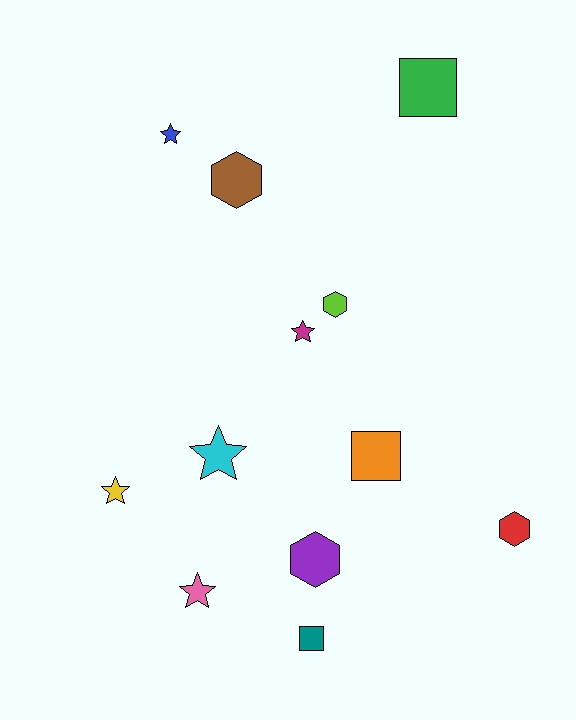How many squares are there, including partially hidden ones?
There are 3 squares.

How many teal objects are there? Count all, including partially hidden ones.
There is 1 teal object.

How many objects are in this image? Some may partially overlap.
There are 12 objects.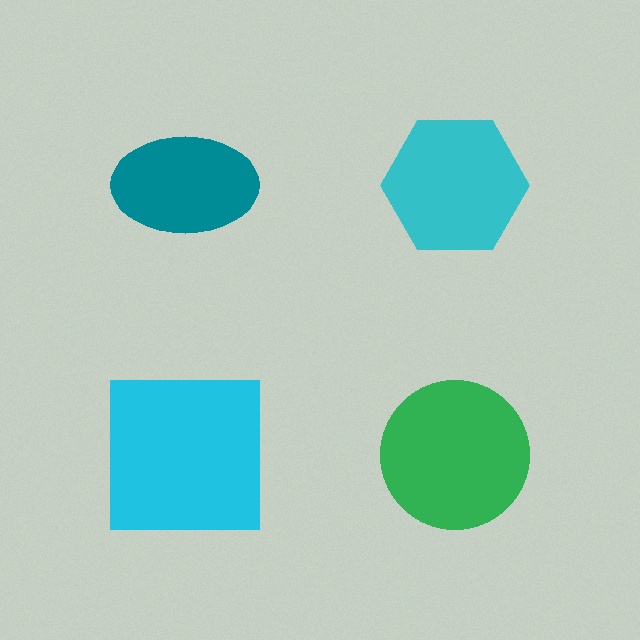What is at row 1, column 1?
A teal ellipse.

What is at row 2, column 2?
A green circle.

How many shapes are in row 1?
2 shapes.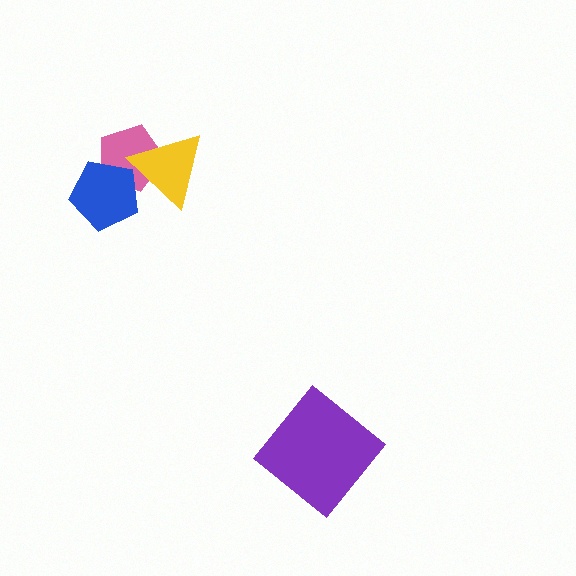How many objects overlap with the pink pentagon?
2 objects overlap with the pink pentagon.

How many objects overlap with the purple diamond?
0 objects overlap with the purple diamond.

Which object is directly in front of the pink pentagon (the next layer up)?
The blue pentagon is directly in front of the pink pentagon.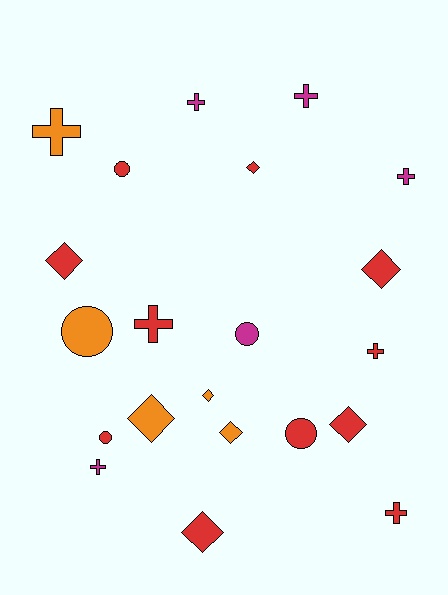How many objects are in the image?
There are 21 objects.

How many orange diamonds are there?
There are 3 orange diamonds.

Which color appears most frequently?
Red, with 11 objects.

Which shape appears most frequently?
Cross, with 8 objects.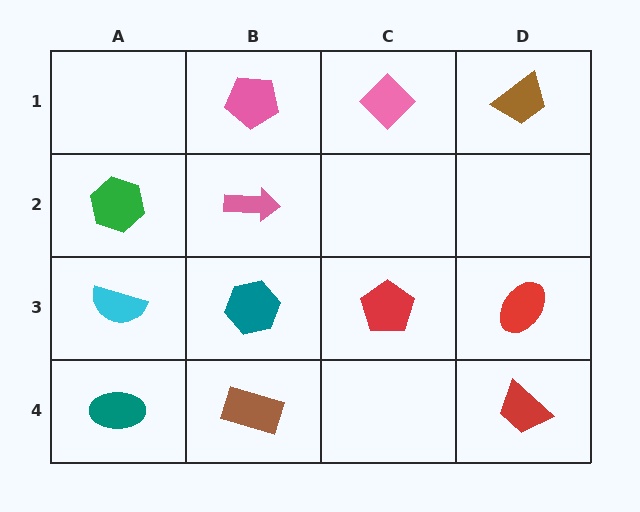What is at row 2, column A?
A green hexagon.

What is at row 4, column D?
A red trapezoid.